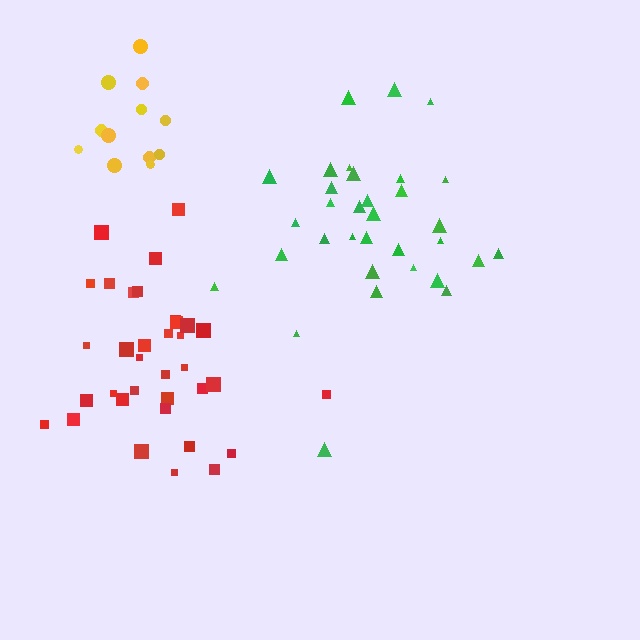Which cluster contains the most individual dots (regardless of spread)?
Red (35).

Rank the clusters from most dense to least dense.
yellow, red, green.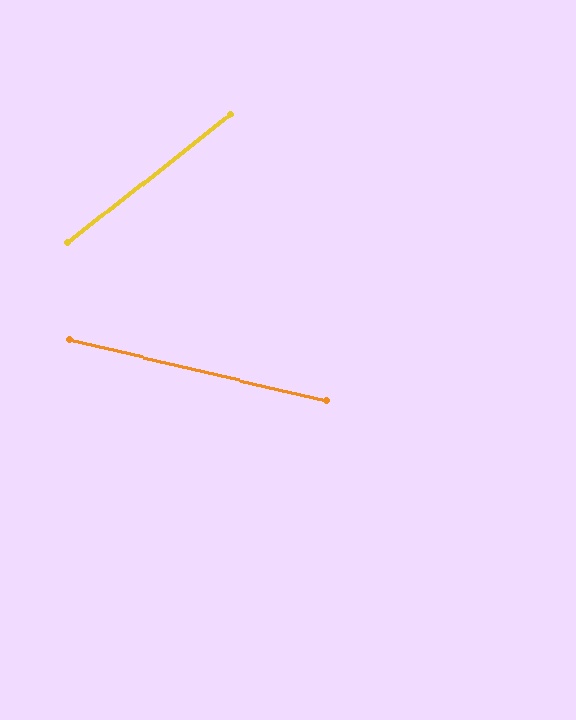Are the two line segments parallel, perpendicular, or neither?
Neither parallel nor perpendicular — they differ by about 52°.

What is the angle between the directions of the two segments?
Approximately 52 degrees.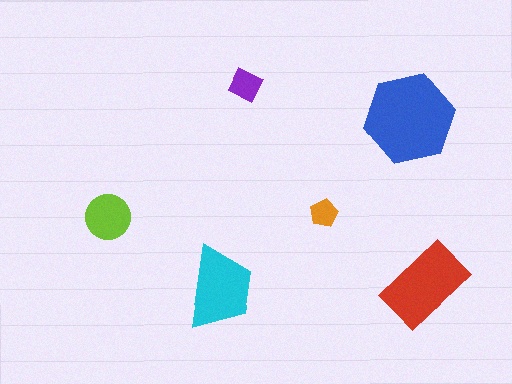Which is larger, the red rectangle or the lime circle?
The red rectangle.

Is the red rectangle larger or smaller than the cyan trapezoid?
Larger.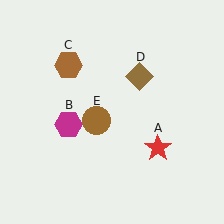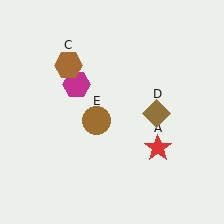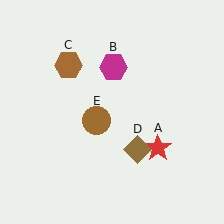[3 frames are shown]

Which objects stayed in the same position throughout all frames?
Red star (object A) and brown hexagon (object C) and brown circle (object E) remained stationary.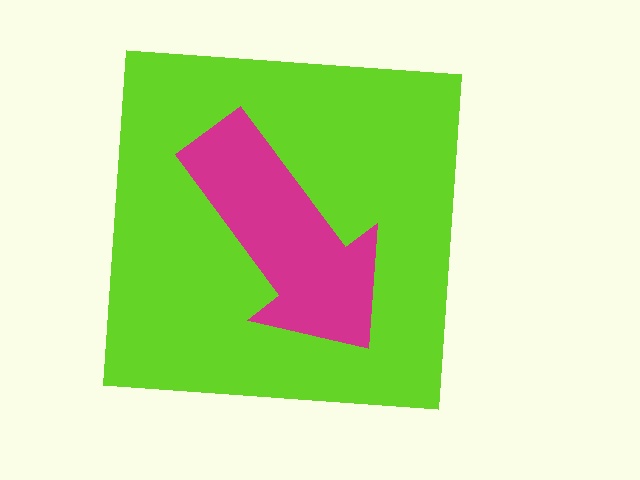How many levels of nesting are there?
2.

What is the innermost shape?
The magenta arrow.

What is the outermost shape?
The lime square.